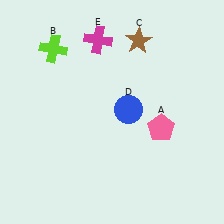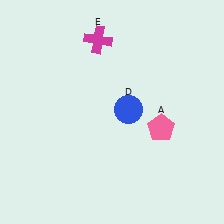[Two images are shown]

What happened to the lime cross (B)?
The lime cross (B) was removed in Image 2. It was in the top-left area of Image 1.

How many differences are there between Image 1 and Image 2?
There are 2 differences between the two images.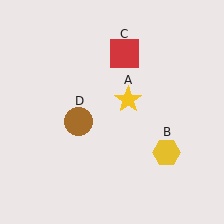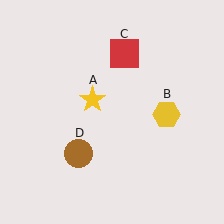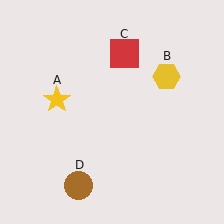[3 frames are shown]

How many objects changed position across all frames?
3 objects changed position: yellow star (object A), yellow hexagon (object B), brown circle (object D).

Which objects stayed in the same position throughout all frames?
Red square (object C) remained stationary.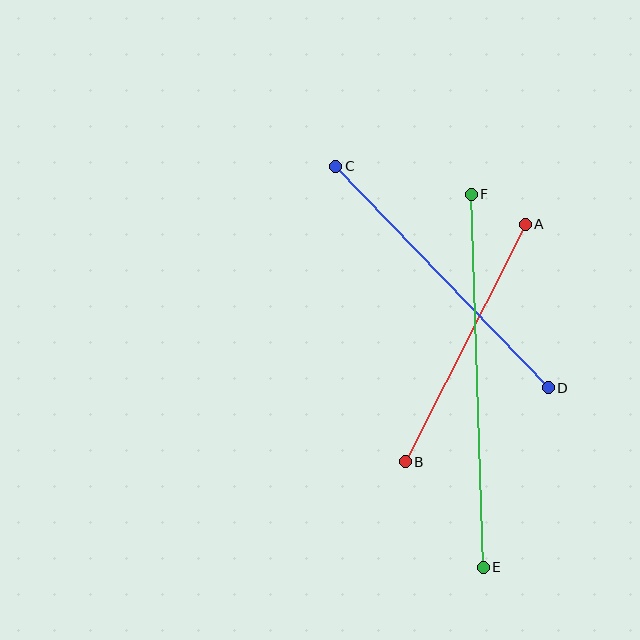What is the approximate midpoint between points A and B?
The midpoint is at approximately (465, 343) pixels.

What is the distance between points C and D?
The distance is approximately 307 pixels.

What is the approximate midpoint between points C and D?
The midpoint is at approximately (442, 277) pixels.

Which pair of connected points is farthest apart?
Points E and F are farthest apart.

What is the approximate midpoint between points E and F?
The midpoint is at approximately (477, 381) pixels.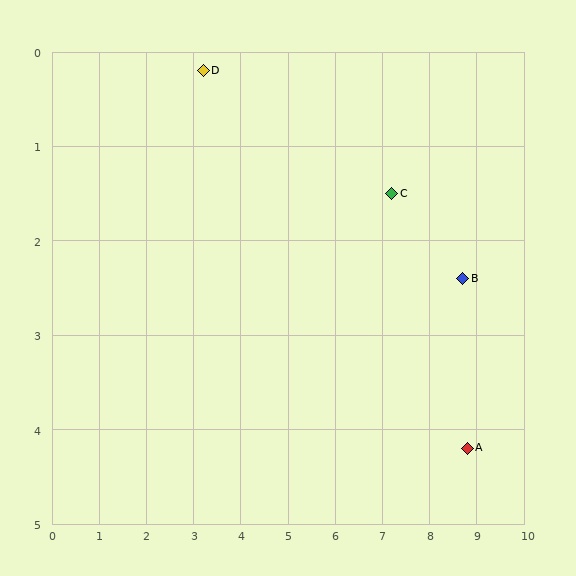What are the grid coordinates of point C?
Point C is at approximately (7.2, 1.5).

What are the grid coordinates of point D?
Point D is at approximately (3.2, 0.2).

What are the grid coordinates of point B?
Point B is at approximately (8.7, 2.4).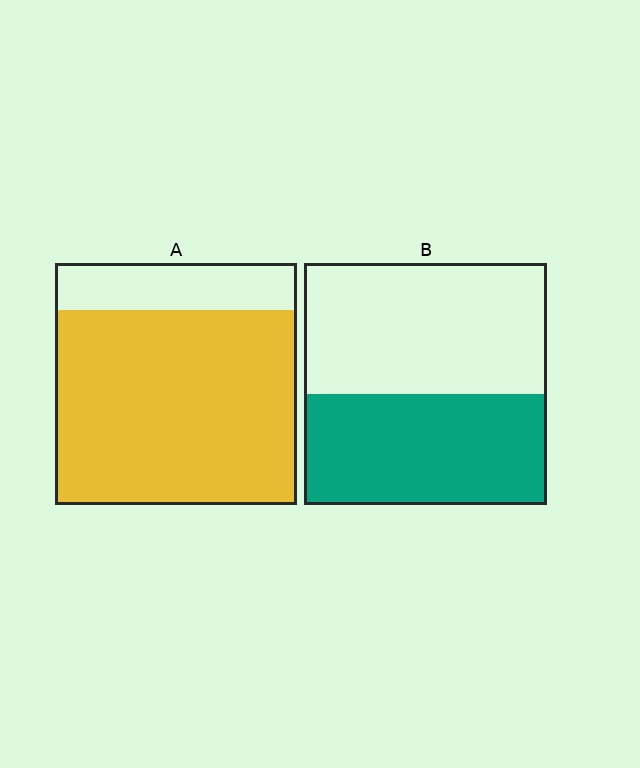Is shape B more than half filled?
No.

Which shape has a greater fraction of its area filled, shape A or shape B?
Shape A.